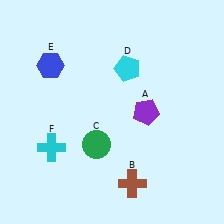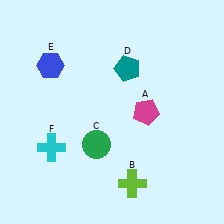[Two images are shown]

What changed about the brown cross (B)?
In Image 1, B is brown. In Image 2, it changed to lime.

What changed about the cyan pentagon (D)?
In Image 1, D is cyan. In Image 2, it changed to teal.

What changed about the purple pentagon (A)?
In Image 1, A is purple. In Image 2, it changed to magenta.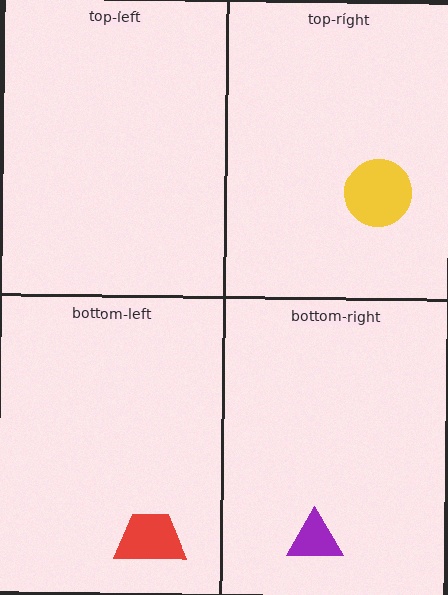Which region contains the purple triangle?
The bottom-right region.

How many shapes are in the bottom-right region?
1.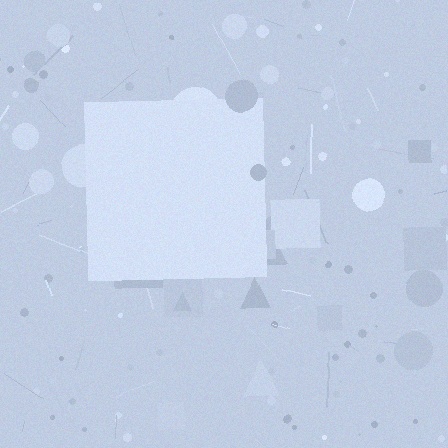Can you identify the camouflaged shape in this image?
The camouflaged shape is a square.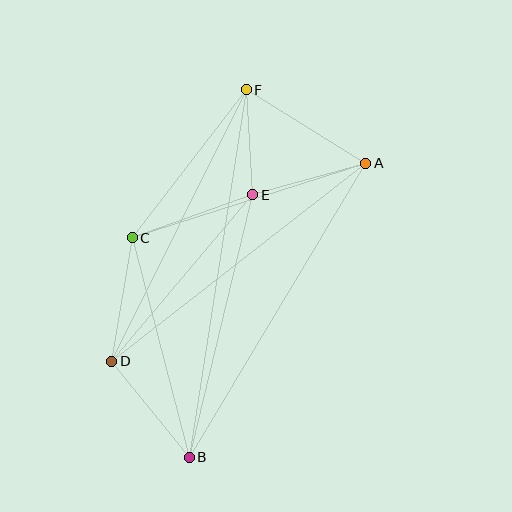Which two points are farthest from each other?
Points B and F are farthest from each other.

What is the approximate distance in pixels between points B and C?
The distance between B and C is approximately 226 pixels.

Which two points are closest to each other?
Points E and F are closest to each other.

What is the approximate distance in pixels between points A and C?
The distance between A and C is approximately 245 pixels.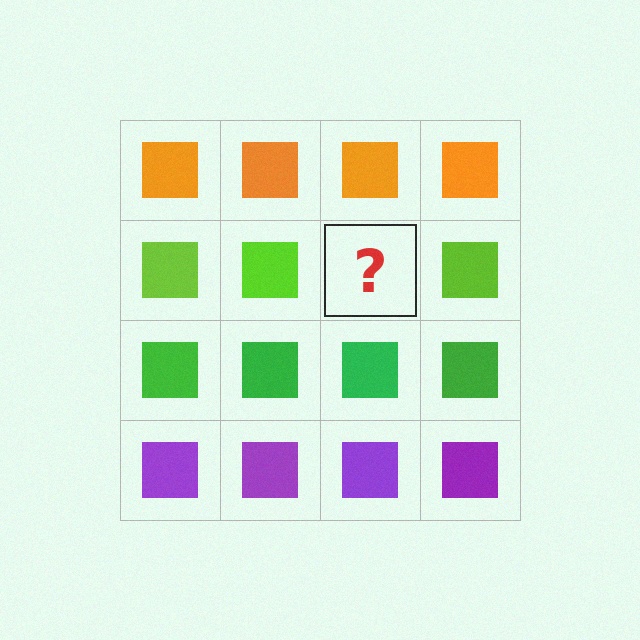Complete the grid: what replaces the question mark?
The question mark should be replaced with a lime square.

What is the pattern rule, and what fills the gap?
The rule is that each row has a consistent color. The gap should be filled with a lime square.